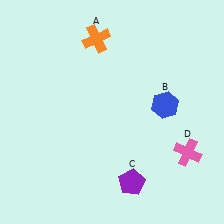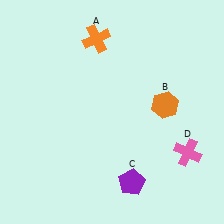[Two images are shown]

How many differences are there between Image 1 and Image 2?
There is 1 difference between the two images.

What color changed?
The hexagon (B) changed from blue in Image 1 to orange in Image 2.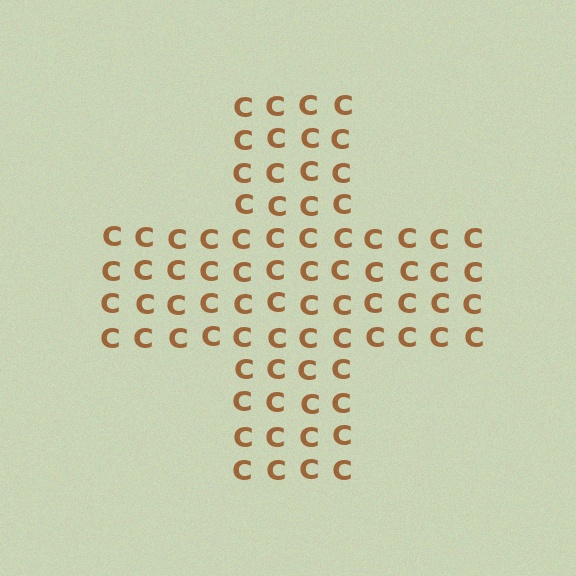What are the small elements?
The small elements are letter C's.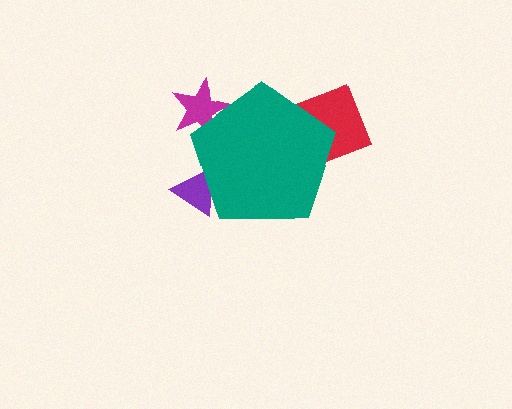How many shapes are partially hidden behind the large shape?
3 shapes are partially hidden.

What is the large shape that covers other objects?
A teal pentagon.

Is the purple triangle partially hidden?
Yes, the purple triangle is partially hidden behind the teal pentagon.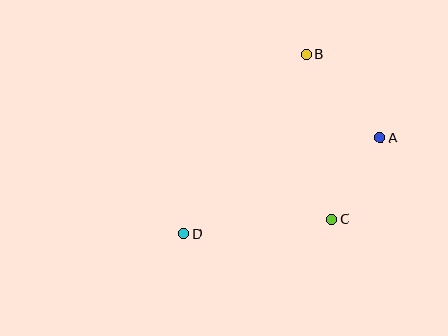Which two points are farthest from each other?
Points A and D are farthest from each other.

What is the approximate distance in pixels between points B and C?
The distance between B and C is approximately 167 pixels.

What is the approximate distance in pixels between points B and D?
The distance between B and D is approximately 217 pixels.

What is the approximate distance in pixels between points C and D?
The distance between C and D is approximately 148 pixels.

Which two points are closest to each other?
Points A and C are closest to each other.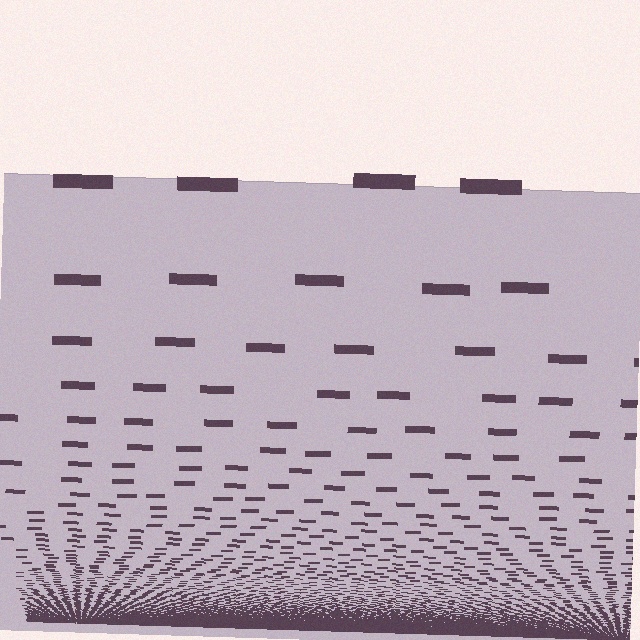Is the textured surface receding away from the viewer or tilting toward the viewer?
The surface appears to tilt toward the viewer. Texture elements get larger and sparser toward the top.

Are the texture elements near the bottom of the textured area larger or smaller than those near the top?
Smaller. The gradient is inverted — elements near the bottom are smaller and denser.